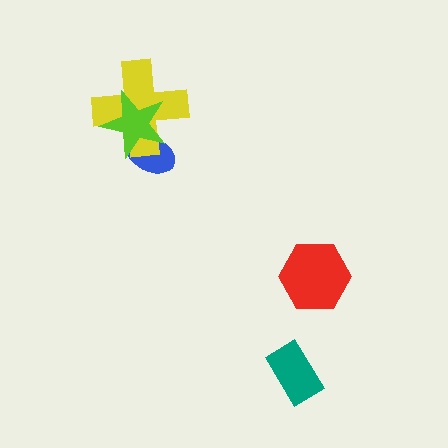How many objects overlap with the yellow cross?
2 objects overlap with the yellow cross.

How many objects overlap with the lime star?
2 objects overlap with the lime star.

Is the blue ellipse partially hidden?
Yes, it is partially covered by another shape.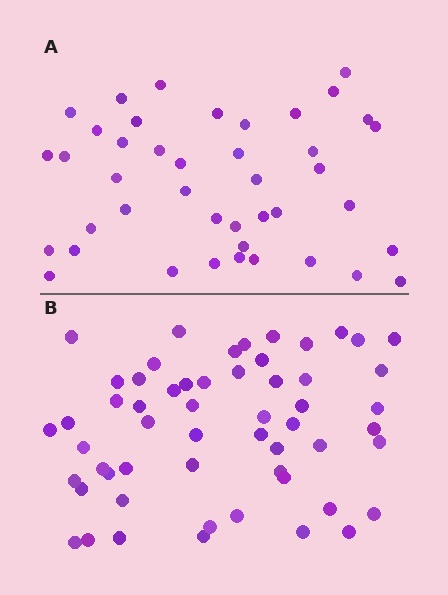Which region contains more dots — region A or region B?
Region B (the bottom region) has more dots.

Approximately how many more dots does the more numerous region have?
Region B has approximately 15 more dots than region A.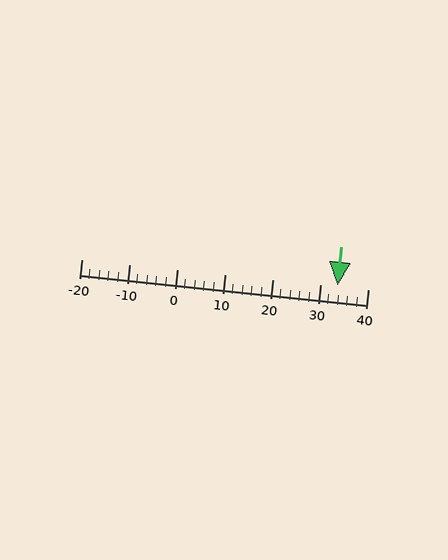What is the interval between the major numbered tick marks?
The major tick marks are spaced 10 units apart.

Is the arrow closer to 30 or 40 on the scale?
The arrow is closer to 30.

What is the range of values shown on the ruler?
The ruler shows values from -20 to 40.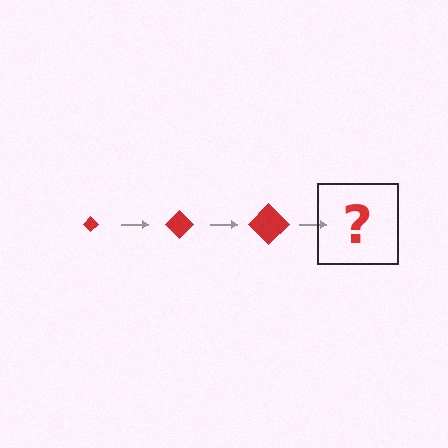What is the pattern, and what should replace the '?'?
The pattern is that the diamond gets progressively larger each step. The '?' should be a red diamond, larger than the previous one.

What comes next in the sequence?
The next element should be a red diamond, larger than the previous one.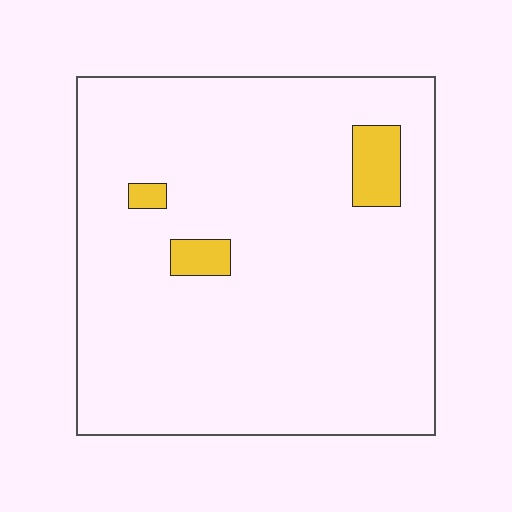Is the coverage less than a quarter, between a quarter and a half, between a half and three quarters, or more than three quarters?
Less than a quarter.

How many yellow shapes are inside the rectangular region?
3.